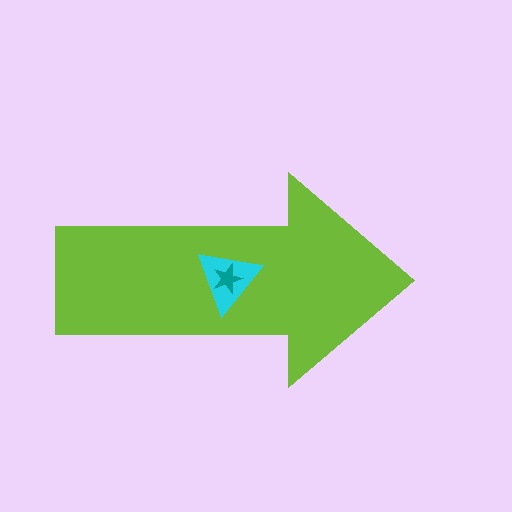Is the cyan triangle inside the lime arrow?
Yes.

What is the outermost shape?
The lime arrow.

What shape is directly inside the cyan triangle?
The teal star.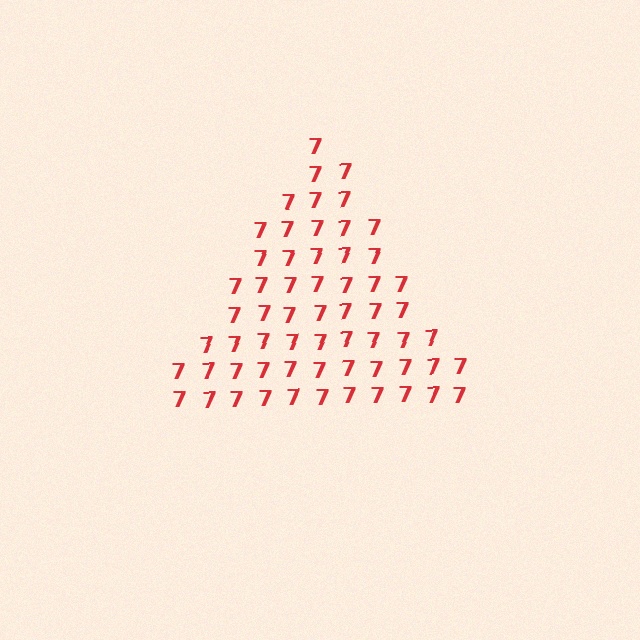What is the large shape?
The large shape is a triangle.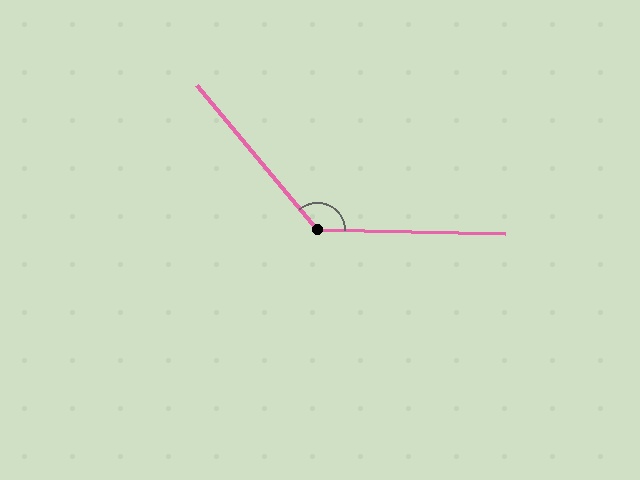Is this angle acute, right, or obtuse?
It is obtuse.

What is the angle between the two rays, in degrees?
Approximately 131 degrees.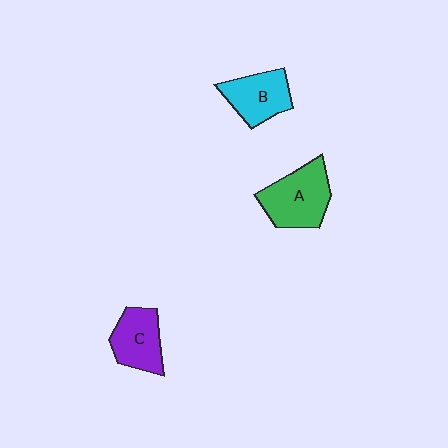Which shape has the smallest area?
Shape C (purple).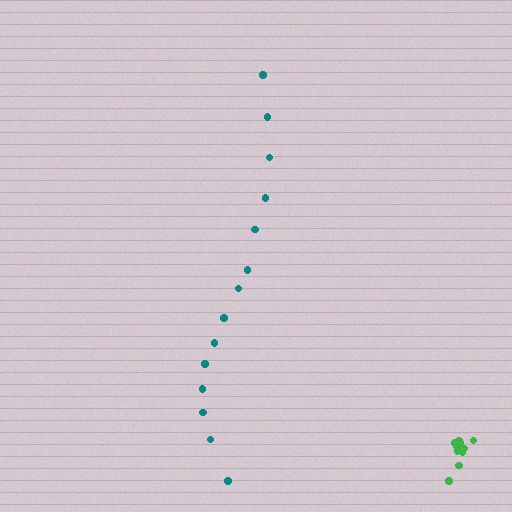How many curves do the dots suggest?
There are 2 distinct paths.